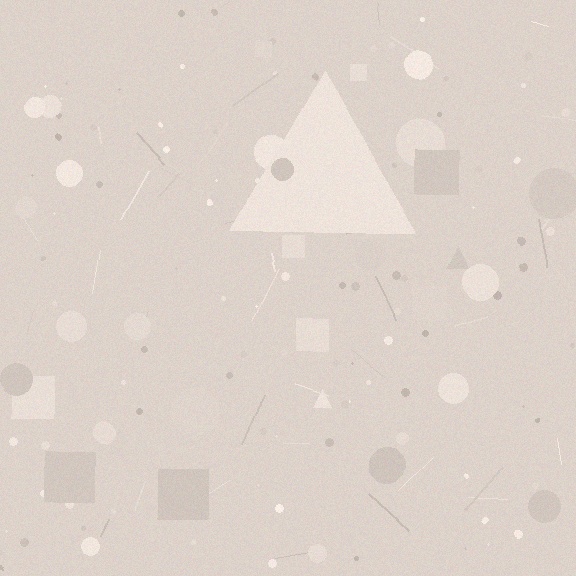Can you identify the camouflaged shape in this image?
The camouflaged shape is a triangle.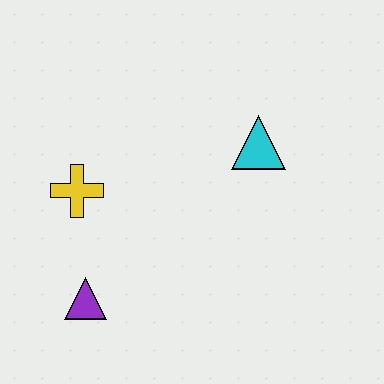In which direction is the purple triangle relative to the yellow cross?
The purple triangle is below the yellow cross.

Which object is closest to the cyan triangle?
The yellow cross is closest to the cyan triangle.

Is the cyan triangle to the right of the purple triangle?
Yes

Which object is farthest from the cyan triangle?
The purple triangle is farthest from the cyan triangle.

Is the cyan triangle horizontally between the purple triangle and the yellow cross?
No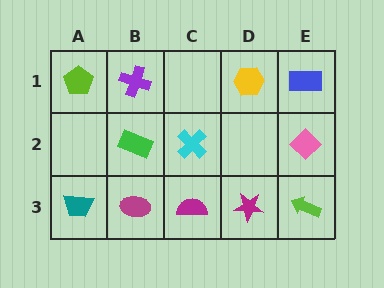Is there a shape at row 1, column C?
No, that cell is empty.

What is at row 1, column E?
A blue rectangle.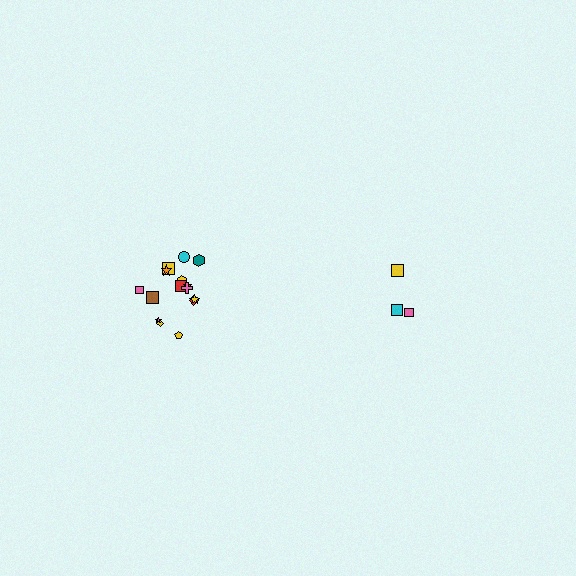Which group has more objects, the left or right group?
The left group.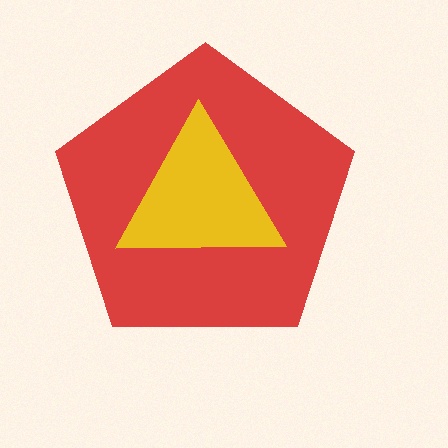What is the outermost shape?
The red pentagon.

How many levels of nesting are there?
2.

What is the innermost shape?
The yellow triangle.